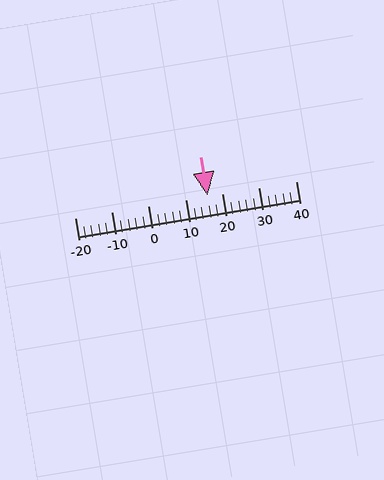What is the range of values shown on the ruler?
The ruler shows values from -20 to 40.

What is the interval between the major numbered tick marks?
The major tick marks are spaced 10 units apart.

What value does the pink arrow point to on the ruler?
The pink arrow points to approximately 16.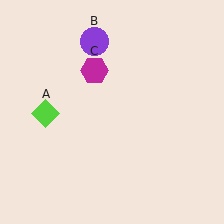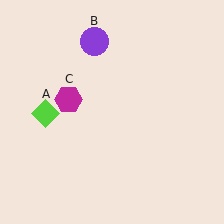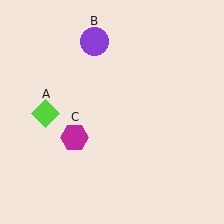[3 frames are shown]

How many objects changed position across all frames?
1 object changed position: magenta hexagon (object C).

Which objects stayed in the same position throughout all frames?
Lime diamond (object A) and purple circle (object B) remained stationary.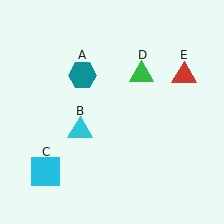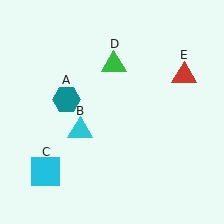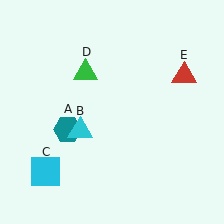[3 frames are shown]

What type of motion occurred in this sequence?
The teal hexagon (object A), green triangle (object D) rotated counterclockwise around the center of the scene.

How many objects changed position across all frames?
2 objects changed position: teal hexagon (object A), green triangle (object D).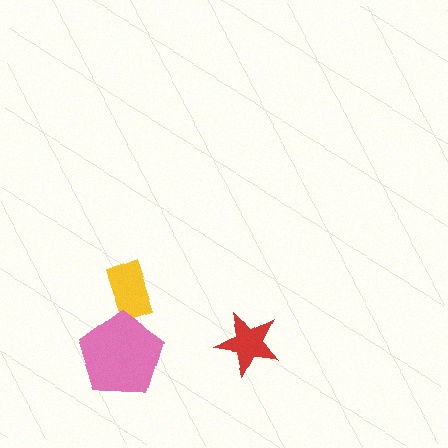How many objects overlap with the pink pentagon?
1 object overlaps with the pink pentagon.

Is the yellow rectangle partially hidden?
Yes, it is partially covered by another shape.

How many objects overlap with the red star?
0 objects overlap with the red star.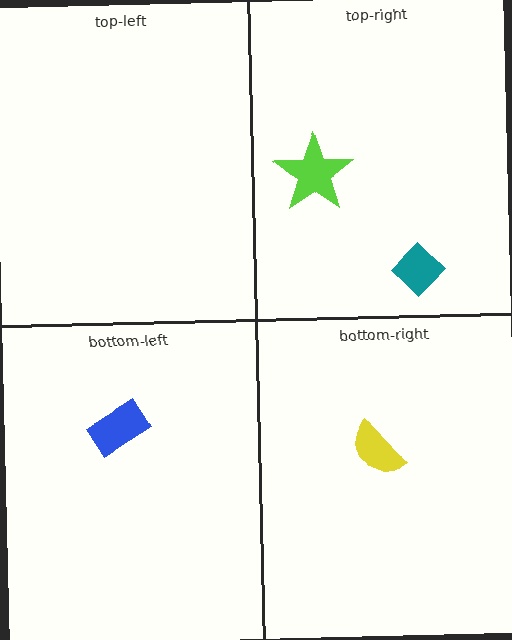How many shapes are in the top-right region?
2.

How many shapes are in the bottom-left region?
1.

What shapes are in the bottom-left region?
The blue rectangle.